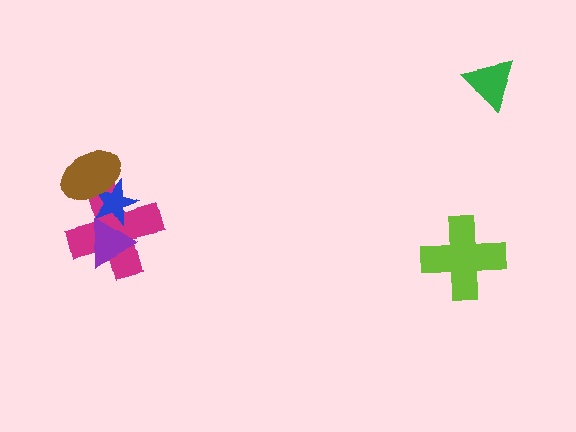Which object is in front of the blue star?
The brown ellipse is in front of the blue star.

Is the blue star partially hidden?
Yes, it is partially covered by another shape.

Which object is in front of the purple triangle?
The blue star is in front of the purple triangle.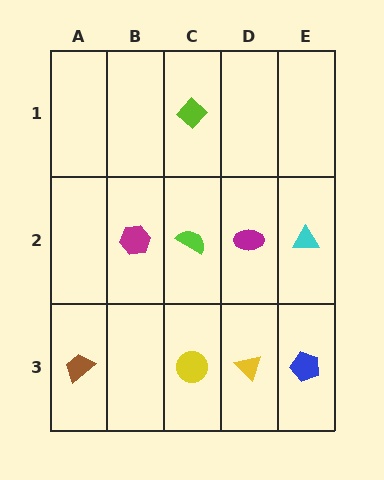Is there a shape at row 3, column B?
No, that cell is empty.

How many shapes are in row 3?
4 shapes.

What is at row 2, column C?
A lime semicircle.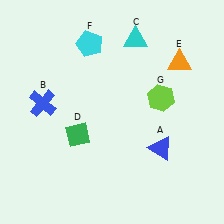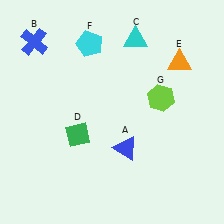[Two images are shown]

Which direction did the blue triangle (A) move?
The blue triangle (A) moved left.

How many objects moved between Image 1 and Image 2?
2 objects moved between the two images.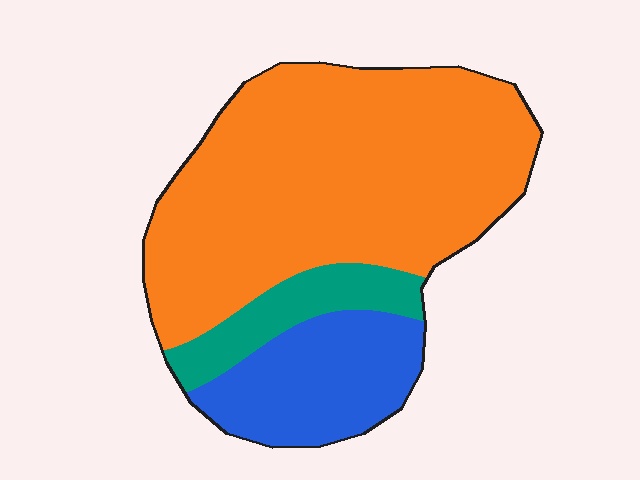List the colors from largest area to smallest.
From largest to smallest: orange, blue, teal.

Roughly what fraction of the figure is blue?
Blue covers 21% of the figure.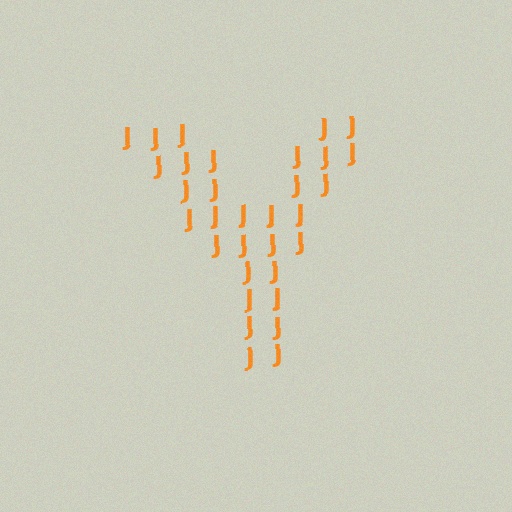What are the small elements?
The small elements are letter J's.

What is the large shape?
The large shape is the letter Y.